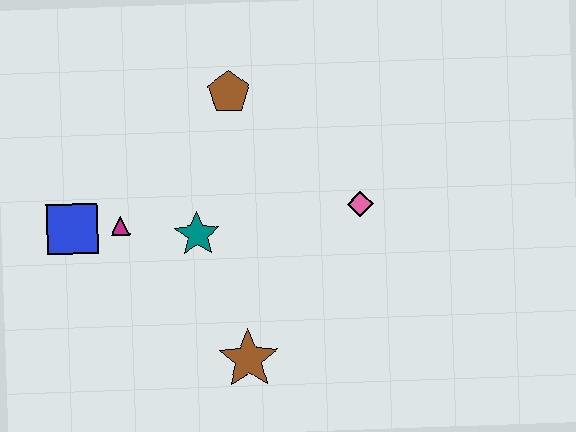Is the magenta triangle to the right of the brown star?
No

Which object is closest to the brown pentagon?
The teal star is closest to the brown pentagon.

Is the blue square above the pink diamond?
No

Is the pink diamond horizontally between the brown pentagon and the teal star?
No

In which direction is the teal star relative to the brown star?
The teal star is above the brown star.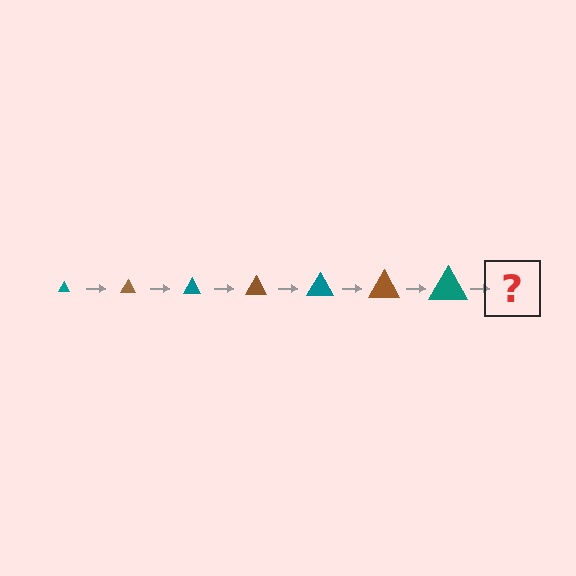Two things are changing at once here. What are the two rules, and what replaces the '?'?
The two rules are that the triangle grows larger each step and the color cycles through teal and brown. The '?' should be a brown triangle, larger than the previous one.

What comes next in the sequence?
The next element should be a brown triangle, larger than the previous one.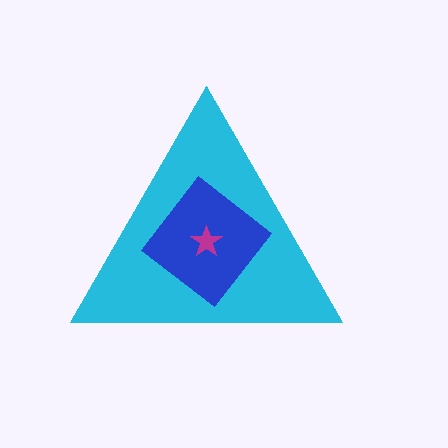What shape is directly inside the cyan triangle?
The blue diamond.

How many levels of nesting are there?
3.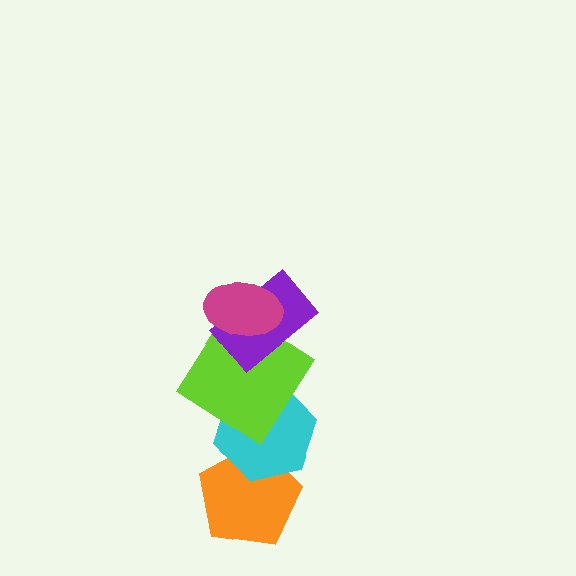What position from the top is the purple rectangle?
The purple rectangle is 2nd from the top.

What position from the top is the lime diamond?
The lime diamond is 3rd from the top.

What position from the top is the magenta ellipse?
The magenta ellipse is 1st from the top.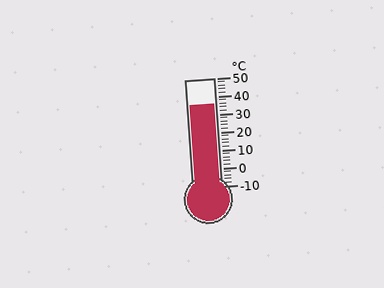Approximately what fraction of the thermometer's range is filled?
The thermometer is filled to approximately 75% of its range.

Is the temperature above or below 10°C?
The temperature is above 10°C.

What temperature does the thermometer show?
The thermometer shows approximately 36°C.